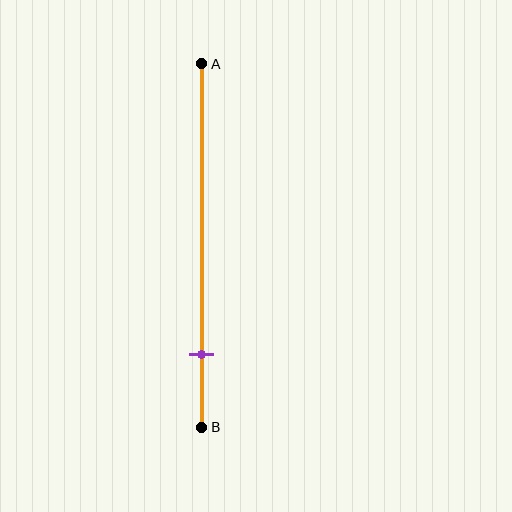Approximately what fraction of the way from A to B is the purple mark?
The purple mark is approximately 80% of the way from A to B.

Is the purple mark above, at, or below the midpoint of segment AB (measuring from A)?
The purple mark is below the midpoint of segment AB.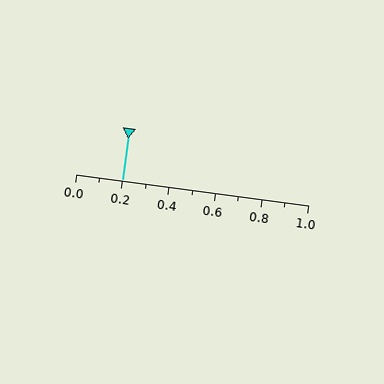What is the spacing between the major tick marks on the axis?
The major ticks are spaced 0.2 apart.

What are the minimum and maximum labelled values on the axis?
The axis runs from 0.0 to 1.0.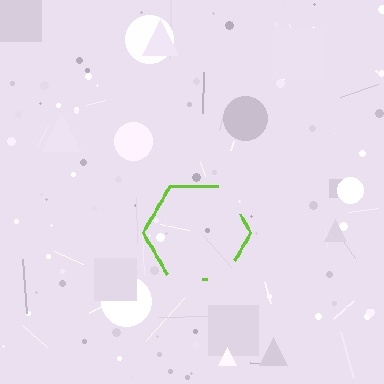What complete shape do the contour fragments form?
The contour fragments form a hexagon.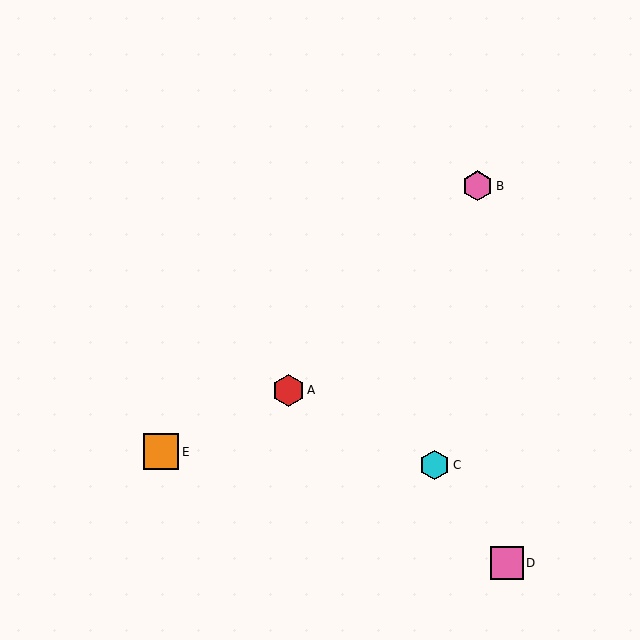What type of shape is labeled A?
Shape A is a red hexagon.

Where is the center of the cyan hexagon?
The center of the cyan hexagon is at (435, 465).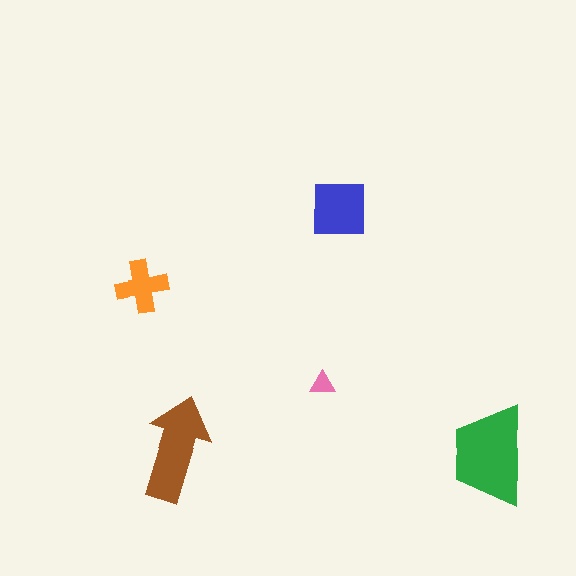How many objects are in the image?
There are 5 objects in the image.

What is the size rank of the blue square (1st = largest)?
3rd.